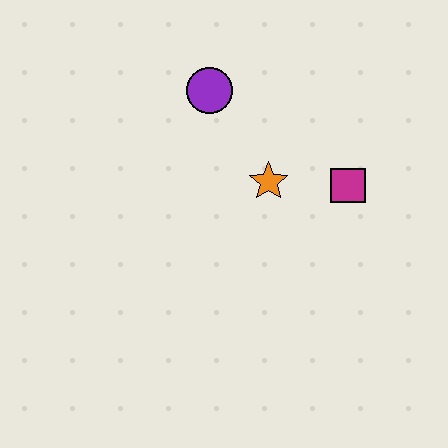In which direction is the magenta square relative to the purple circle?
The magenta square is to the right of the purple circle.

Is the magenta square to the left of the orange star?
No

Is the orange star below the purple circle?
Yes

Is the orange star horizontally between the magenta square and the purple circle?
Yes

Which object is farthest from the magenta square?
The purple circle is farthest from the magenta square.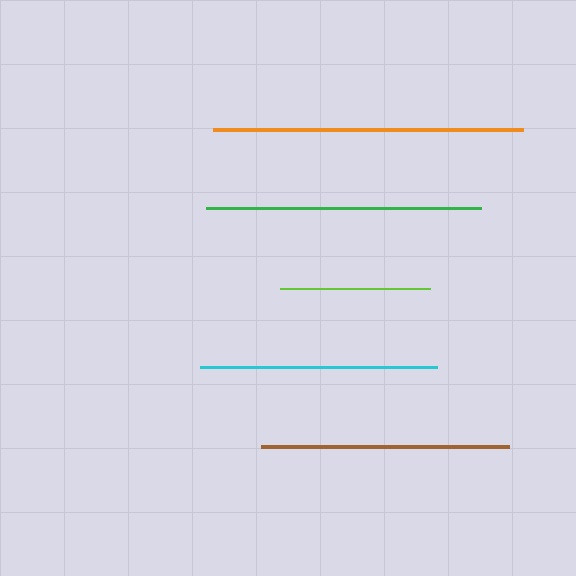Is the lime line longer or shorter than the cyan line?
The cyan line is longer than the lime line.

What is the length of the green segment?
The green segment is approximately 275 pixels long.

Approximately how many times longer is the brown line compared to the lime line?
The brown line is approximately 1.7 times the length of the lime line.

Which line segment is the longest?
The orange line is the longest at approximately 310 pixels.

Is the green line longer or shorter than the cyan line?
The green line is longer than the cyan line.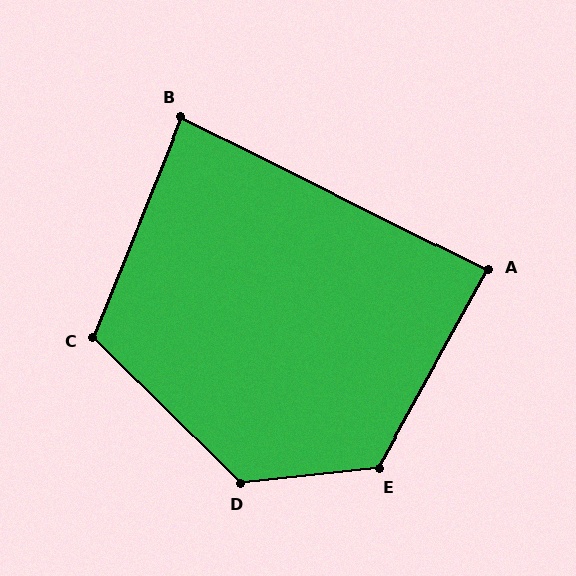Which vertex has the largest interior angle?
D, at approximately 129 degrees.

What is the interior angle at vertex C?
Approximately 113 degrees (obtuse).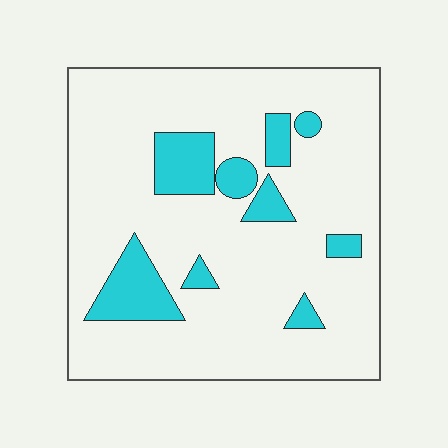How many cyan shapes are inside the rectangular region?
9.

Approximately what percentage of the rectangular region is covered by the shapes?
Approximately 15%.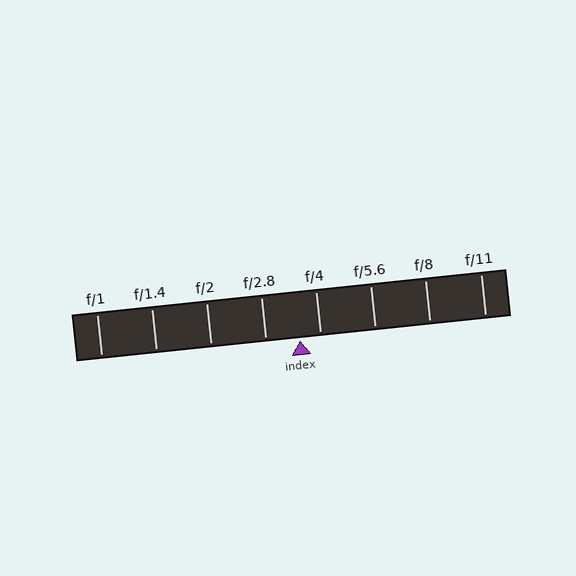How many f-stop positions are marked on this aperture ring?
There are 8 f-stop positions marked.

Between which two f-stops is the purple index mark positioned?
The index mark is between f/2.8 and f/4.